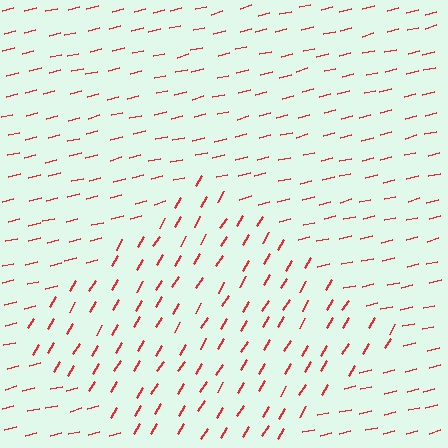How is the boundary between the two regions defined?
The boundary is defined purely by a change in line orientation (approximately 45 degrees difference). All lines are the same color and thickness.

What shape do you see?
I see a diamond.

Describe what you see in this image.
The image is filled with small red line segments. A diamond region in the image has lines oriented differently from the surrounding lines, creating a visible texture boundary.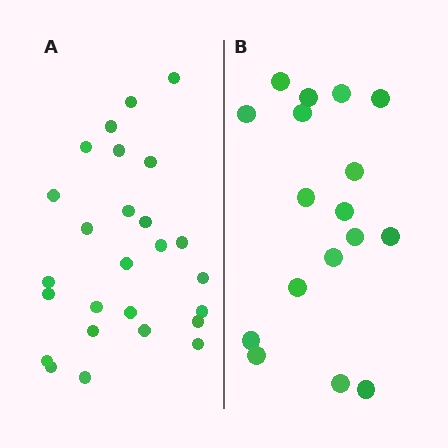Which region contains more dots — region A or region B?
Region A (the left region) has more dots.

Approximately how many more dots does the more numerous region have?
Region A has roughly 8 or so more dots than region B.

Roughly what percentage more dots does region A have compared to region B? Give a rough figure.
About 55% more.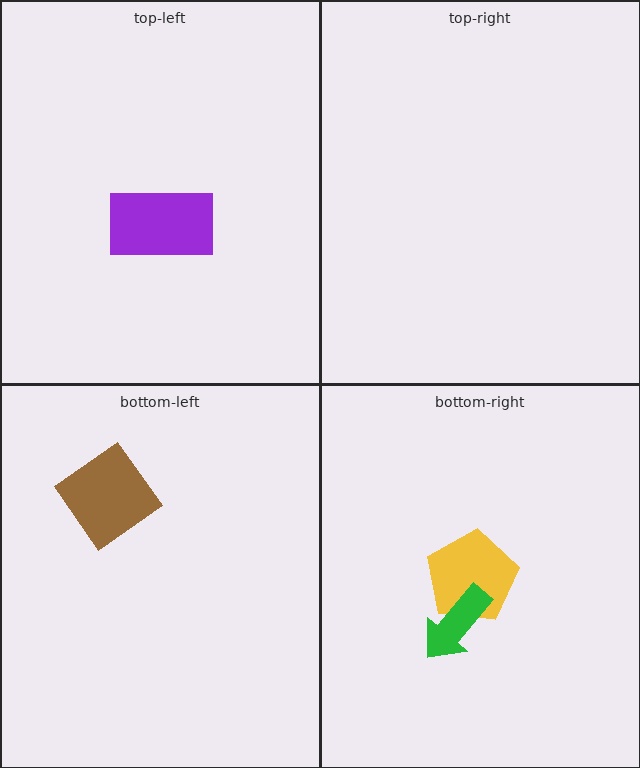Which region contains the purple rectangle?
The top-left region.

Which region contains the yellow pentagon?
The bottom-right region.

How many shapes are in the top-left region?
1.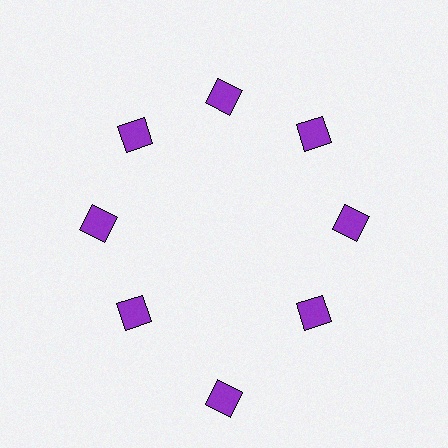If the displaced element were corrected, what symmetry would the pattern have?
It would have 8-fold rotational symmetry — the pattern would map onto itself every 45 degrees.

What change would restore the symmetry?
The symmetry would be restored by moving it inward, back onto the ring so that all 8 diamonds sit at equal angles and equal distance from the center.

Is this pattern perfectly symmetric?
No. The 8 purple diamonds are arranged in a ring, but one element near the 6 o'clock position is pushed outward from the center, breaking the 8-fold rotational symmetry.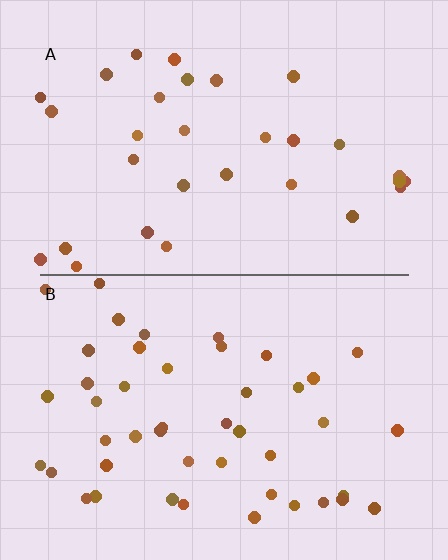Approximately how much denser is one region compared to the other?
Approximately 1.5× — region B over region A.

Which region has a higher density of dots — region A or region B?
B (the bottom).